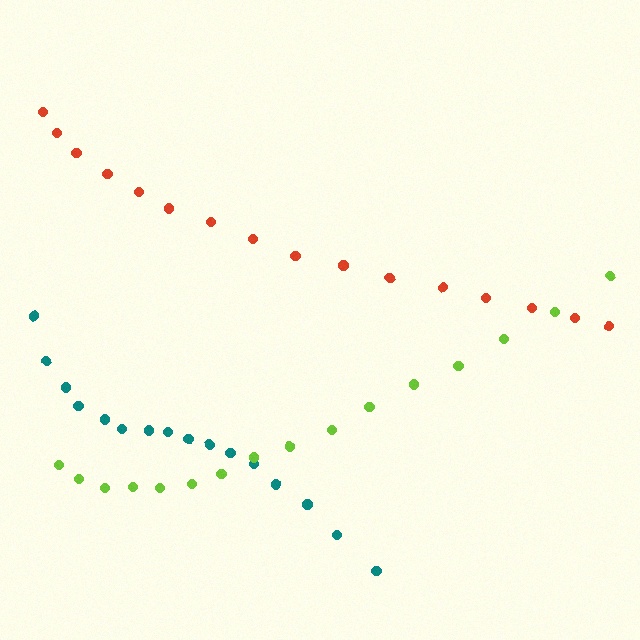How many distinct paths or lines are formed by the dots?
There are 3 distinct paths.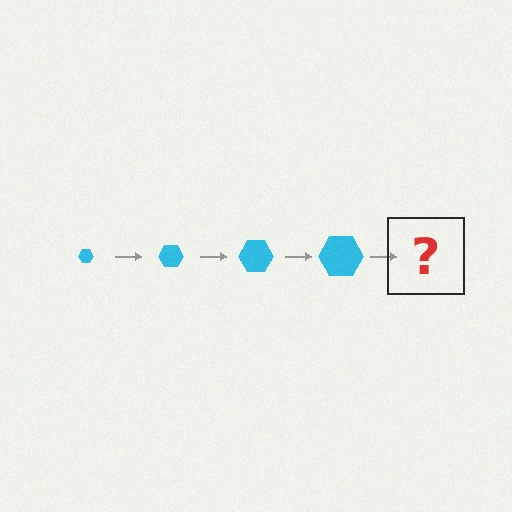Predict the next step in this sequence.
The next step is a cyan hexagon, larger than the previous one.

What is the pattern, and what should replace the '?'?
The pattern is that the hexagon gets progressively larger each step. The '?' should be a cyan hexagon, larger than the previous one.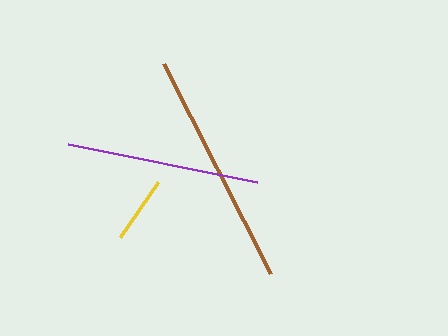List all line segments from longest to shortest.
From longest to shortest: brown, purple, yellow.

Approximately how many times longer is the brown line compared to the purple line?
The brown line is approximately 1.2 times the length of the purple line.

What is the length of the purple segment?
The purple segment is approximately 193 pixels long.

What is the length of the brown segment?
The brown segment is approximately 235 pixels long.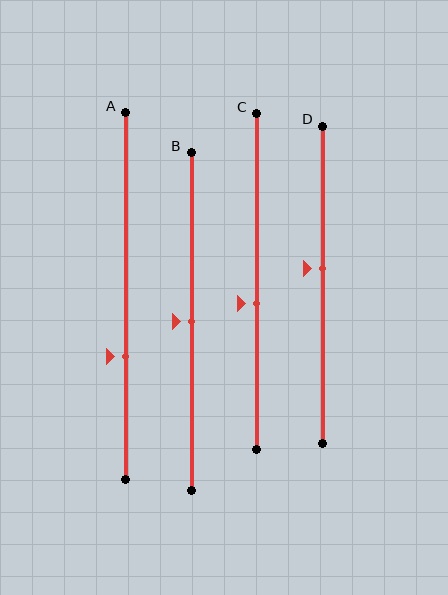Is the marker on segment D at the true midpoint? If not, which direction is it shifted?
No, the marker on segment D is shifted upward by about 5% of the segment length.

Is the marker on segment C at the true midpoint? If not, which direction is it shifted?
No, the marker on segment C is shifted downward by about 7% of the segment length.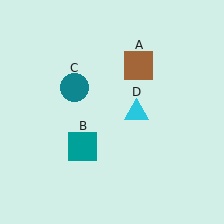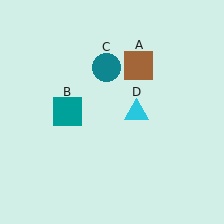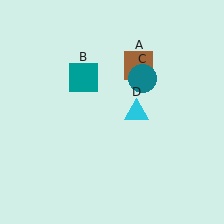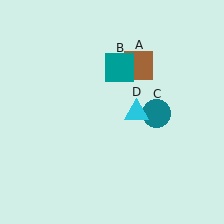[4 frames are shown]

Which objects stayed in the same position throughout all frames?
Brown square (object A) and cyan triangle (object D) remained stationary.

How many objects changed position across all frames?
2 objects changed position: teal square (object B), teal circle (object C).